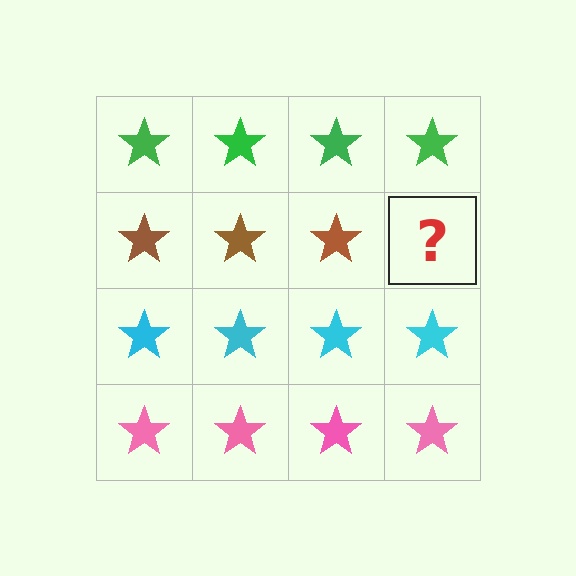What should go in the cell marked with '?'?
The missing cell should contain a brown star.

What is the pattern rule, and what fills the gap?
The rule is that each row has a consistent color. The gap should be filled with a brown star.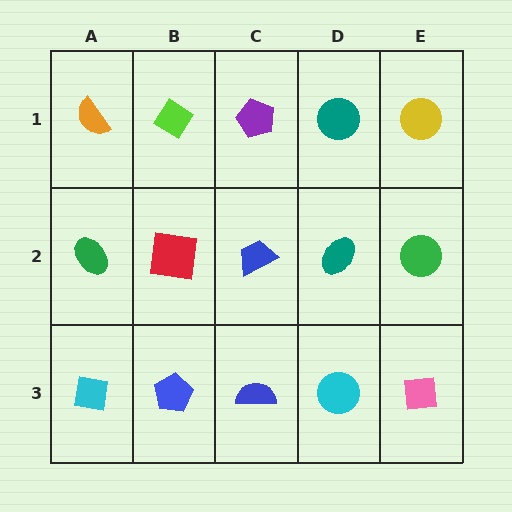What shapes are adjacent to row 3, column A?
A green ellipse (row 2, column A), a blue pentagon (row 3, column B).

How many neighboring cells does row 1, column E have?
2.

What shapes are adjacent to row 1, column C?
A blue trapezoid (row 2, column C), a lime diamond (row 1, column B), a teal circle (row 1, column D).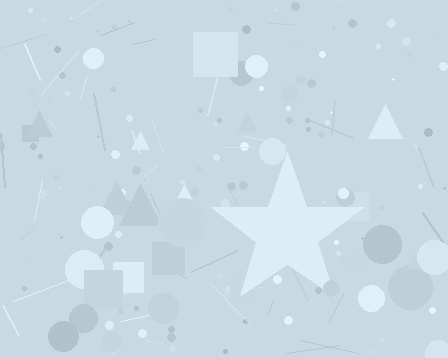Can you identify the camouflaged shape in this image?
The camouflaged shape is a star.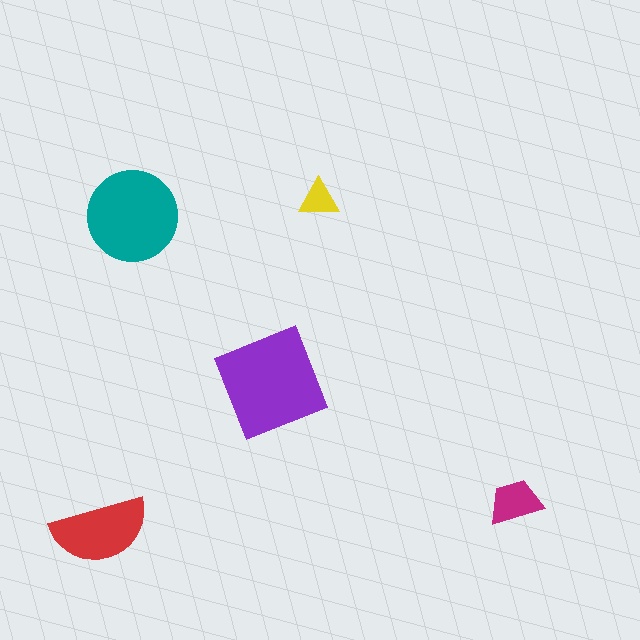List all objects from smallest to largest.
The yellow triangle, the magenta trapezoid, the red semicircle, the teal circle, the purple square.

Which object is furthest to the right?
The magenta trapezoid is rightmost.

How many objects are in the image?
There are 5 objects in the image.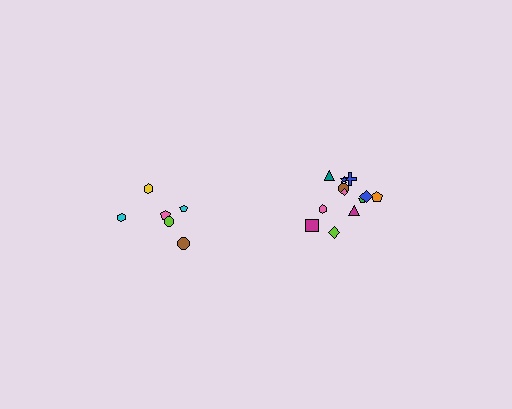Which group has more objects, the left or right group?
The right group.